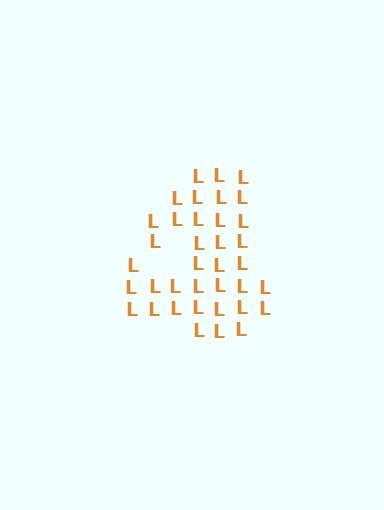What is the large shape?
The large shape is the digit 4.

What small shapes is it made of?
It is made of small letter L's.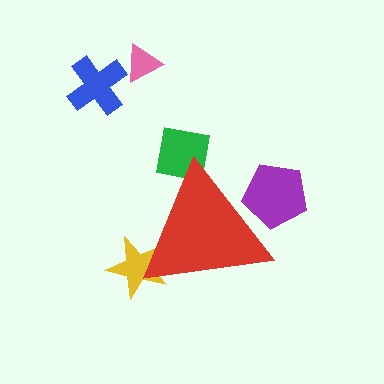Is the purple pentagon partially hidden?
Yes, the purple pentagon is partially hidden behind the red triangle.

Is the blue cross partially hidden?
No, the blue cross is fully visible.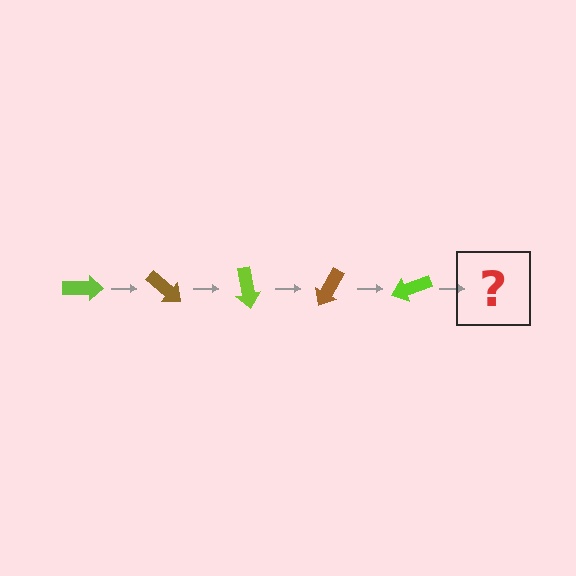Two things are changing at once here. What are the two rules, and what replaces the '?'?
The two rules are that it rotates 40 degrees each step and the color cycles through lime and brown. The '?' should be a brown arrow, rotated 200 degrees from the start.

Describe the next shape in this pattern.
It should be a brown arrow, rotated 200 degrees from the start.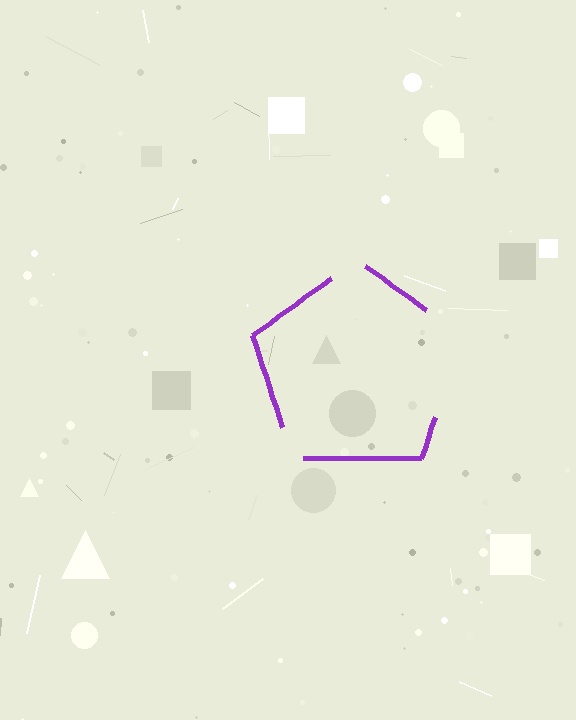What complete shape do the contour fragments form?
The contour fragments form a pentagon.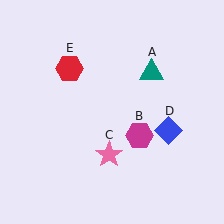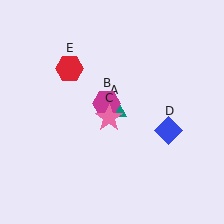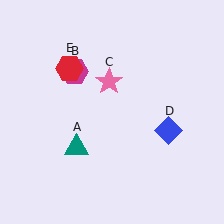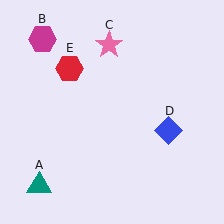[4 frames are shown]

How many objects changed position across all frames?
3 objects changed position: teal triangle (object A), magenta hexagon (object B), pink star (object C).